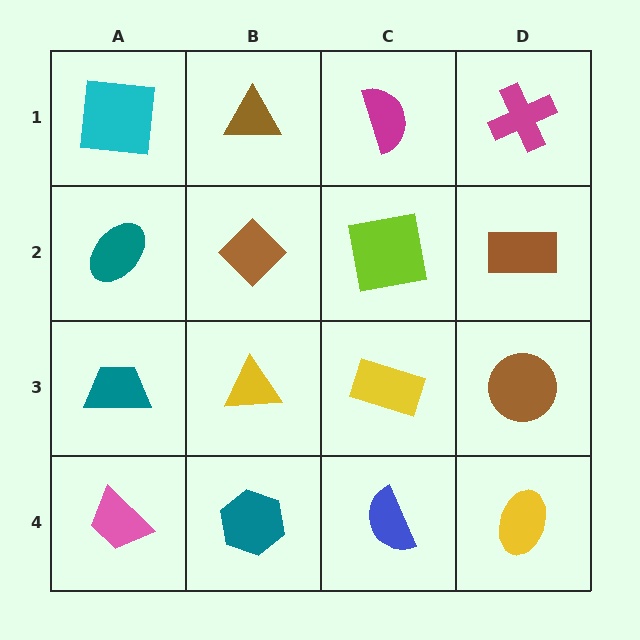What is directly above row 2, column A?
A cyan square.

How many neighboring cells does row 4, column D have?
2.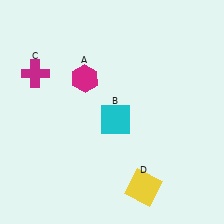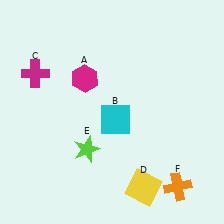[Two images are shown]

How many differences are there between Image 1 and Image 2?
There are 2 differences between the two images.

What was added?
A lime star (E), an orange cross (F) were added in Image 2.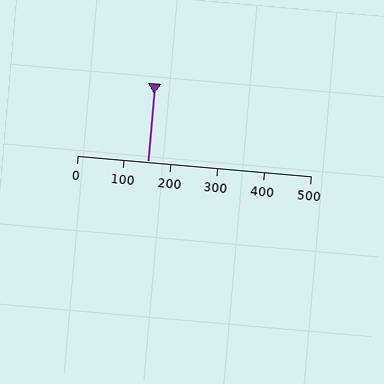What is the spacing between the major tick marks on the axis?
The major ticks are spaced 100 apart.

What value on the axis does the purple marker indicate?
The marker indicates approximately 150.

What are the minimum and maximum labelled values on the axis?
The axis runs from 0 to 500.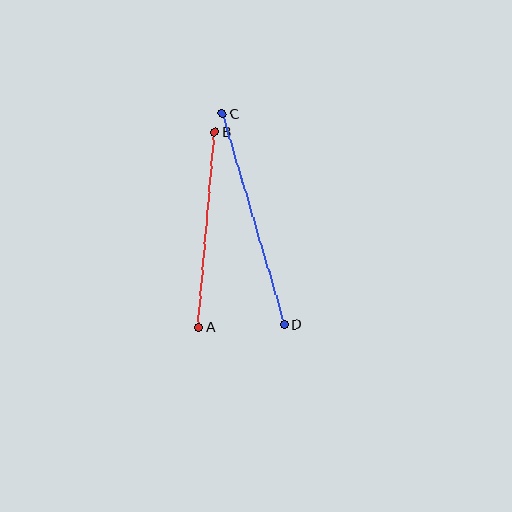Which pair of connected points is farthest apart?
Points C and D are farthest apart.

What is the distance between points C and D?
The distance is approximately 220 pixels.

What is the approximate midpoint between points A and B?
The midpoint is at approximately (207, 230) pixels.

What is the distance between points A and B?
The distance is approximately 196 pixels.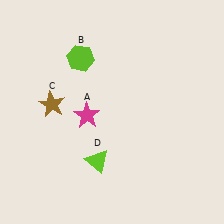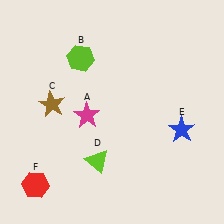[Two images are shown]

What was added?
A blue star (E), a red hexagon (F) were added in Image 2.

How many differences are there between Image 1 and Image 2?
There are 2 differences between the two images.